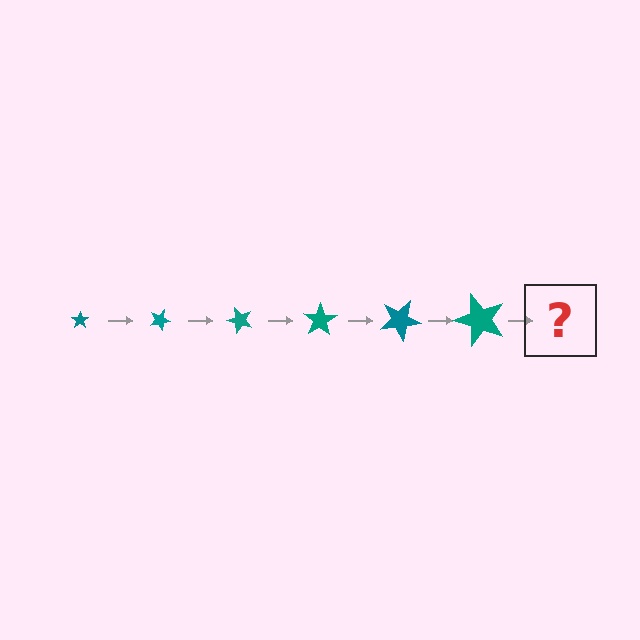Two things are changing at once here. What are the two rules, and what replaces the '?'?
The two rules are that the star grows larger each step and it rotates 25 degrees each step. The '?' should be a star, larger than the previous one and rotated 150 degrees from the start.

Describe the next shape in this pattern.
It should be a star, larger than the previous one and rotated 150 degrees from the start.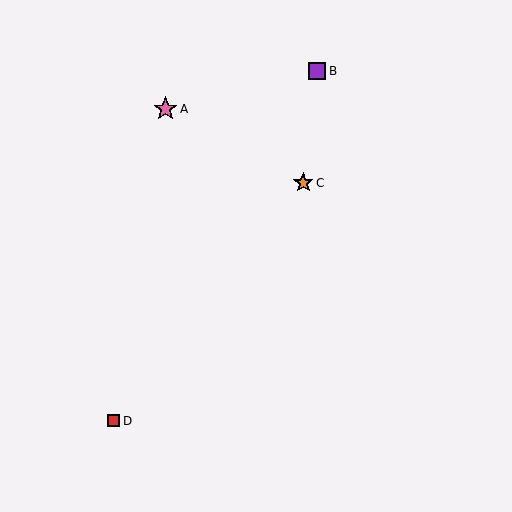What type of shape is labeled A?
Shape A is a pink star.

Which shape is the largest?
The pink star (labeled A) is the largest.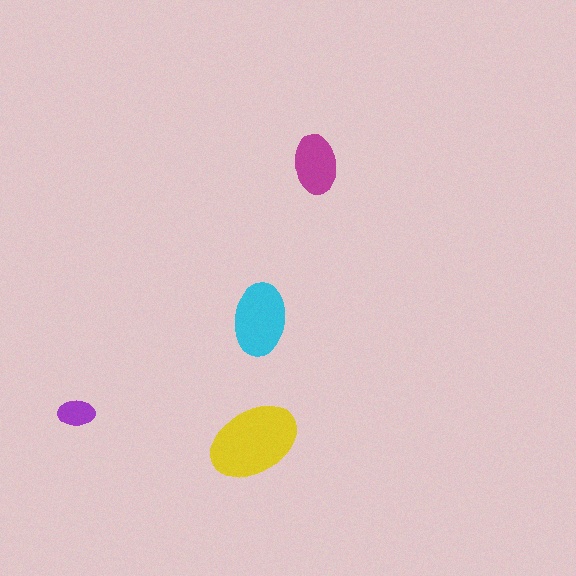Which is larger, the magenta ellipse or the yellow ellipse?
The yellow one.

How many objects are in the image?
There are 4 objects in the image.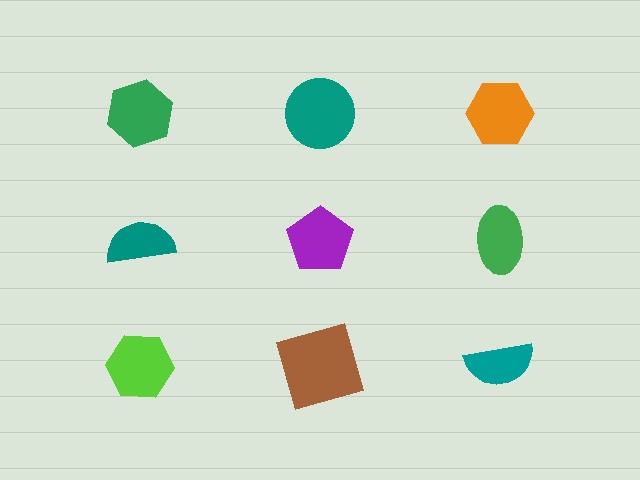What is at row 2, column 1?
A teal semicircle.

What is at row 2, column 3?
A green ellipse.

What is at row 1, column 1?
A green hexagon.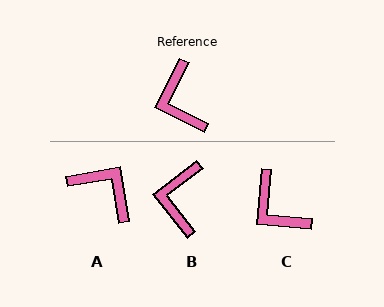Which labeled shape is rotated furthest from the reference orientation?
A, about 143 degrees away.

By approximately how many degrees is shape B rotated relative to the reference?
Approximately 25 degrees clockwise.